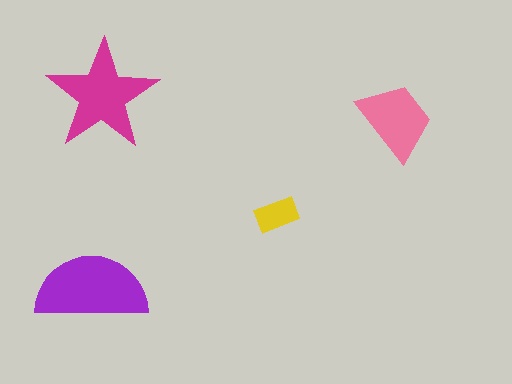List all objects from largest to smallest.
The purple semicircle, the magenta star, the pink trapezoid, the yellow rectangle.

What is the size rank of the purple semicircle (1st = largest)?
1st.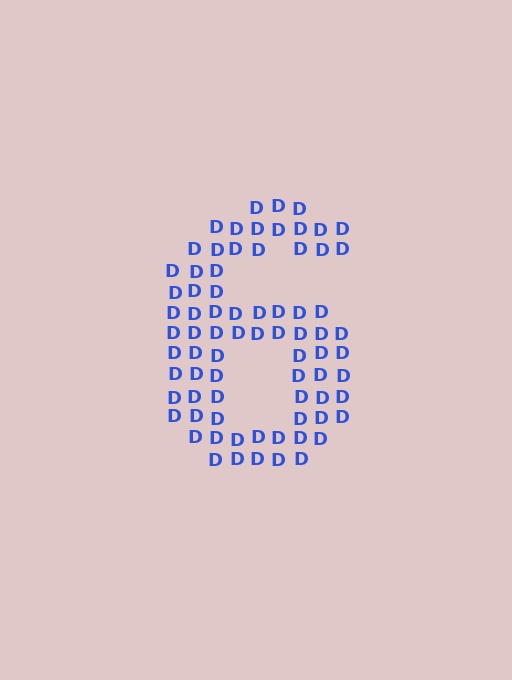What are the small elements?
The small elements are letter D's.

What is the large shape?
The large shape is the digit 6.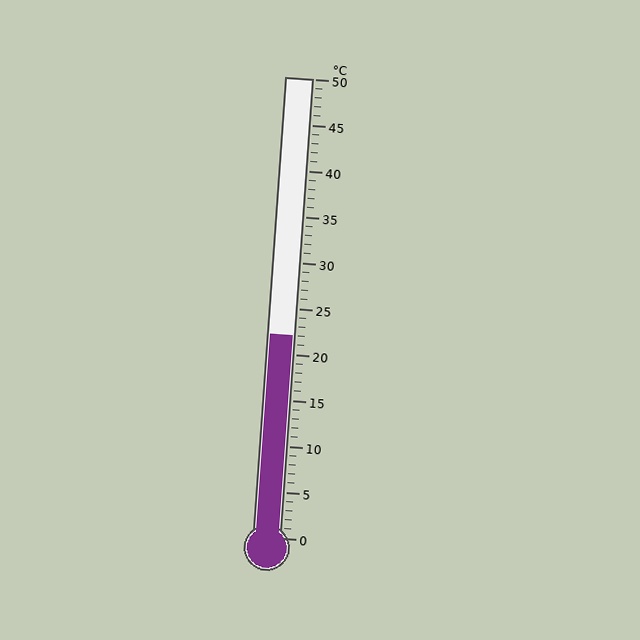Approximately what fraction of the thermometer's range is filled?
The thermometer is filled to approximately 45% of its range.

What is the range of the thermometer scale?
The thermometer scale ranges from 0°C to 50°C.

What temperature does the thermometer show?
The thermometer shows approximately 22°C.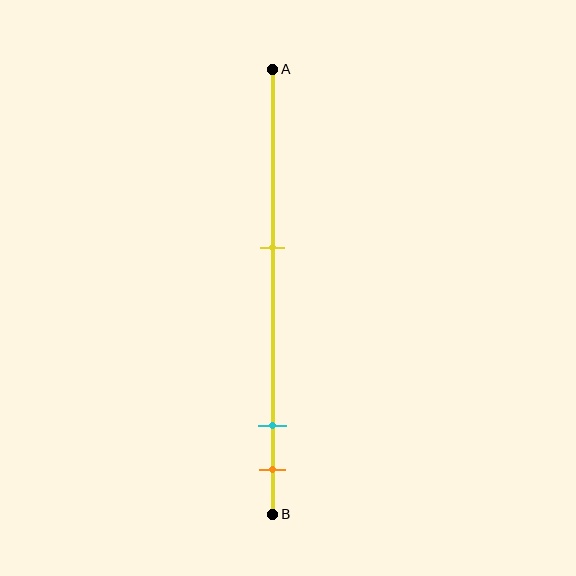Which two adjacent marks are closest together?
The cyan and orange marks are the closest adjacent pair.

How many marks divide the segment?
There are 3 marks dividing the segment.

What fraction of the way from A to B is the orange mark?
The orange mark is approximately 90% (0.9) of the way from A to B.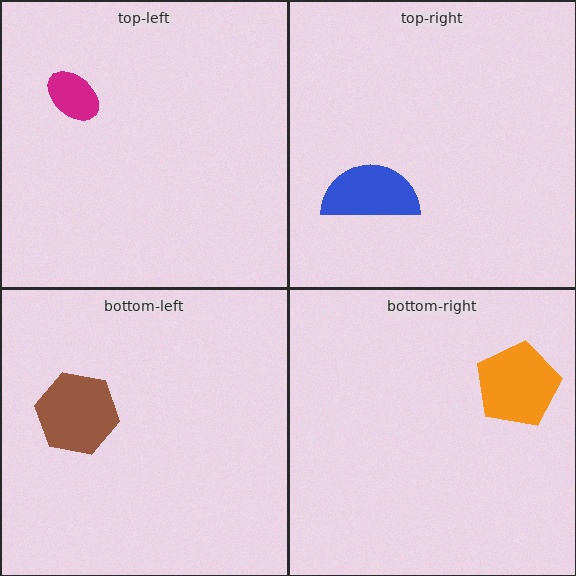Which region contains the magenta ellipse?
The top-left region.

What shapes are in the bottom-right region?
The orange pentagon.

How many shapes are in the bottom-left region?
1.